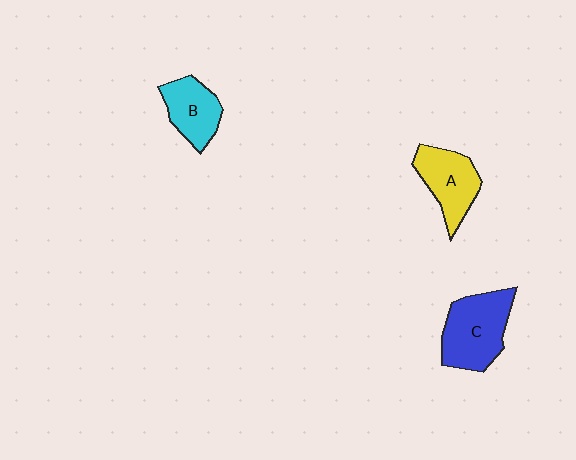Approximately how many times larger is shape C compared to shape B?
Approximately 1.5 times.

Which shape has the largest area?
Shape C (blue).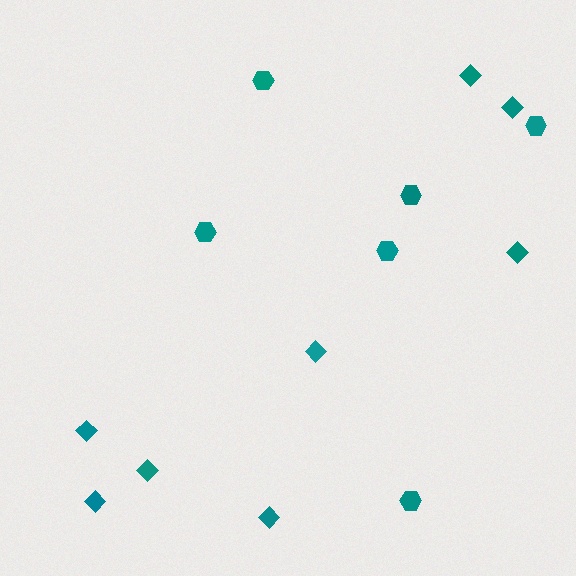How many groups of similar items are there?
There are 2 groups: one group of hexagons (6) and one group of diamonds (8).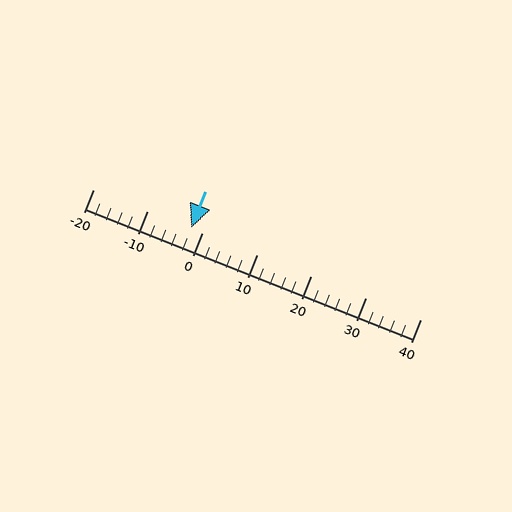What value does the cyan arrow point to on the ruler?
The cyan arrow points to approximately -2.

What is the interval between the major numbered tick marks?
The major tick marks are spaced 10 units apart.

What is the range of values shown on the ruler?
The ruler shows values from -20 to 40.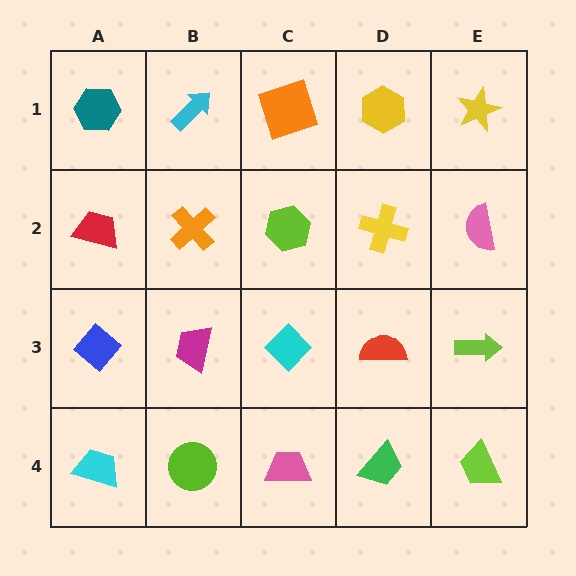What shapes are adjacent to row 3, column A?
A red trapezoid (row 2, column A), a cyan trapezoid (row 4, column A), a magenta trapezoid (row 3, column B).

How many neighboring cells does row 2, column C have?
4.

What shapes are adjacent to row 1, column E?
A pink semicircle (row 2, column E), a yellow hexagon (row 1, column D).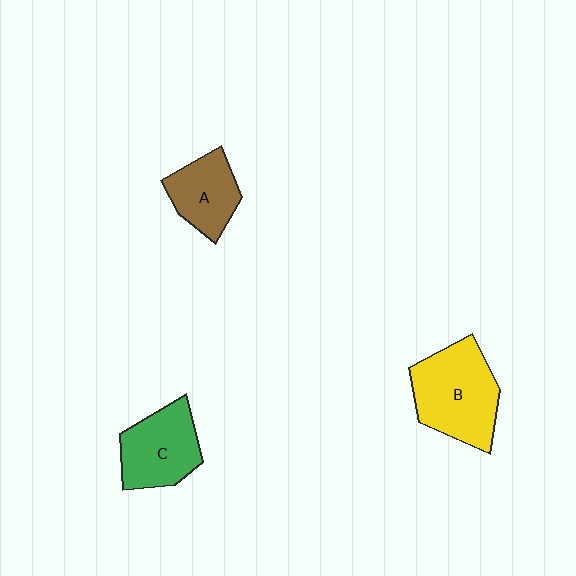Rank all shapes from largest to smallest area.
From largest to smallest: B (yellow), C (green), A (brown).